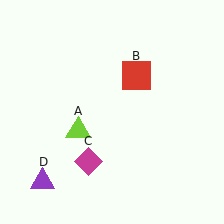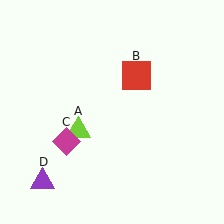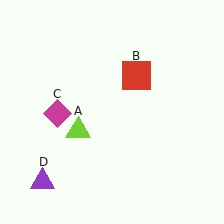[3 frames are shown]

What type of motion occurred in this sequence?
The magenta diamond (object C) rotated clockwise around the center of the scene.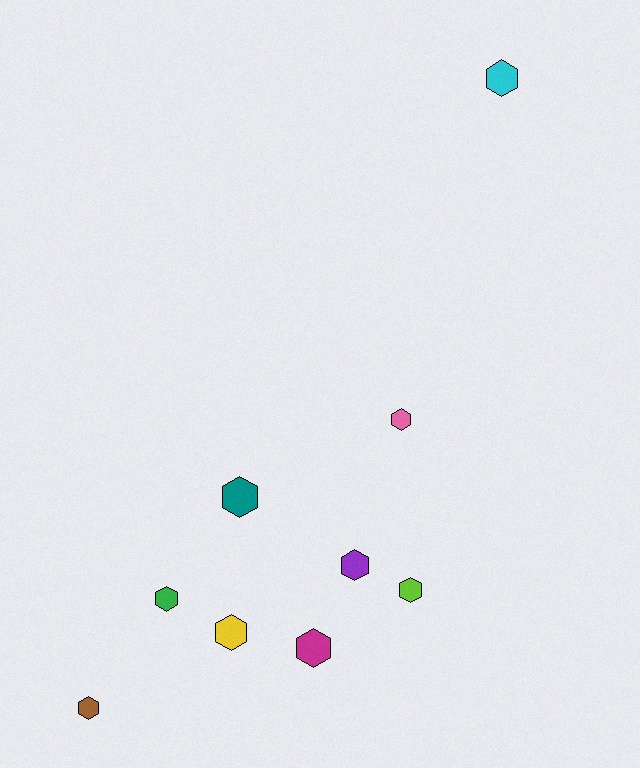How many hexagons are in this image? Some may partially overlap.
There are 9 hexagons.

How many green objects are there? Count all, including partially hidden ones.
There is 1 green object.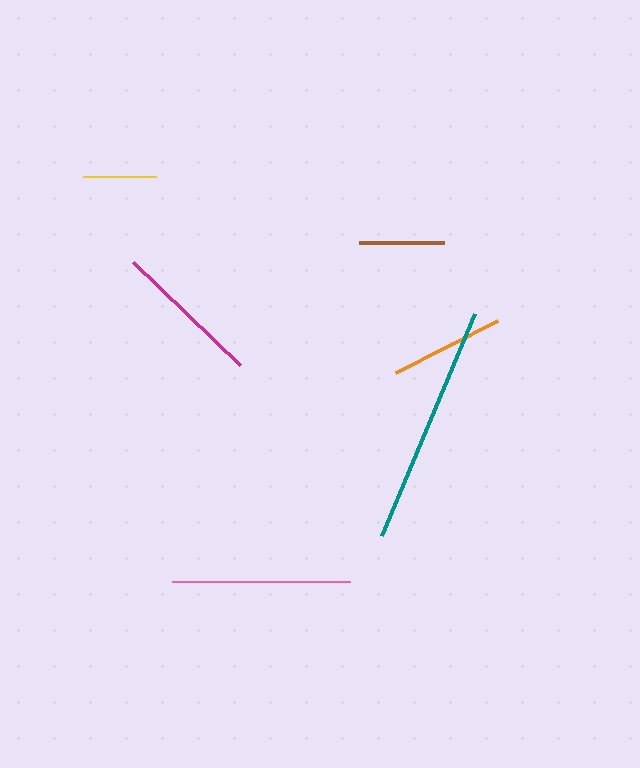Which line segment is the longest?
The teal line is the longest at approximately 241 pixels.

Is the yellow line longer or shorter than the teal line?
The teal line is longer than the yellow line.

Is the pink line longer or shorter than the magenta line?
The pink line is longer than the magenta line.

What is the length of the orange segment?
The orange segment is approximately 114 pixels long.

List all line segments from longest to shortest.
From longest to shortest: teal, pink, magenta, orange, brown, yellow.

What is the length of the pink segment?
The pink segment is approximately 178 pixels long.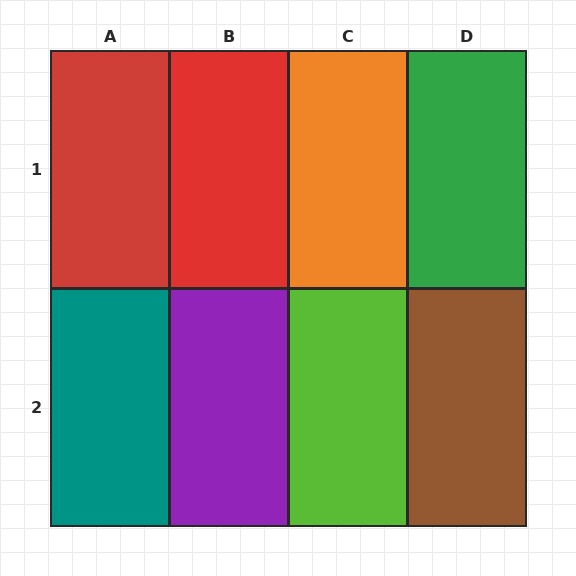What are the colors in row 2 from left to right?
Teal, purple, lime, brown.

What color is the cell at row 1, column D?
Green.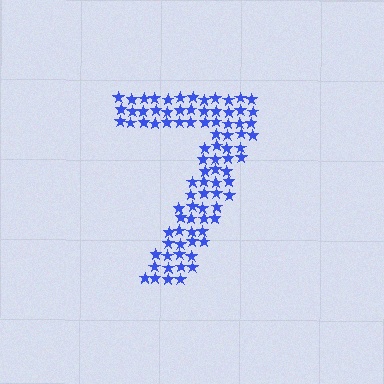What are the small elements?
The small elements are stars.